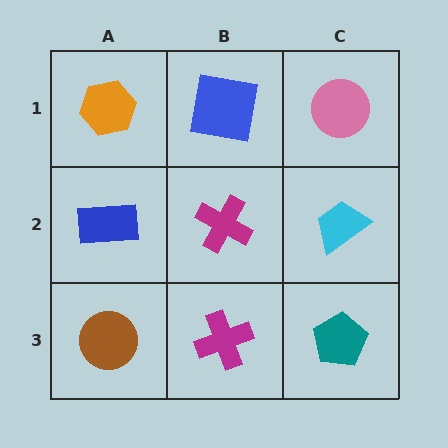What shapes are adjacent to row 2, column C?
A pink circle (row 1, column C), a teal pentagon (row 3, column C), a magenta cross (row 2, column B).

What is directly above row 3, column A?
A blue rectangle.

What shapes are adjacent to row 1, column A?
A blue rectangle (row 2, column A), a blue square (row 1, column B).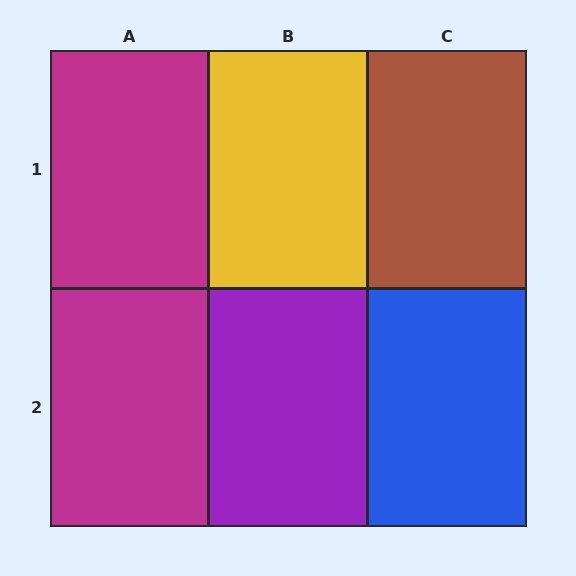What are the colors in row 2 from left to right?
Magenta, purple, blue.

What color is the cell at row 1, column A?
Magenta.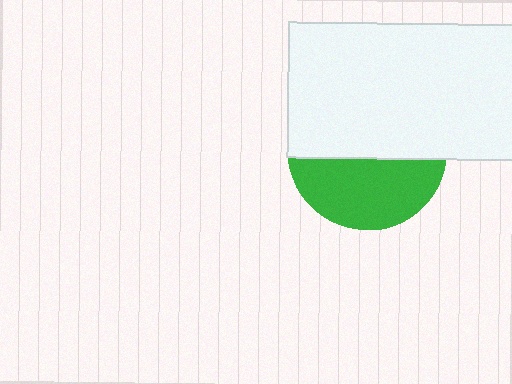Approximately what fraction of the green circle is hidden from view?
Roughly 57% of the green circle is hidden behind the white rectangle.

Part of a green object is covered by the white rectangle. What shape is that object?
It is a circle.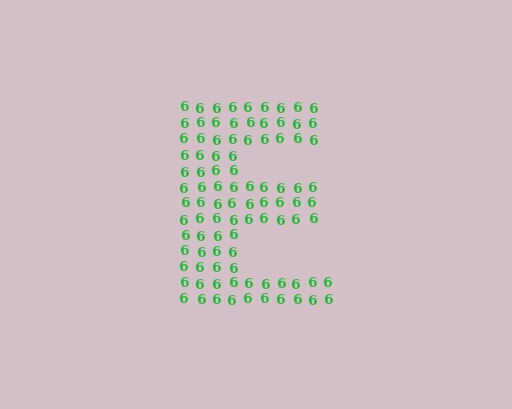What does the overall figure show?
The overall figure shows the letter E.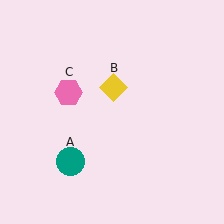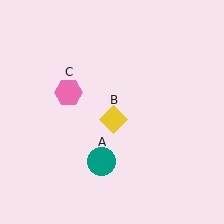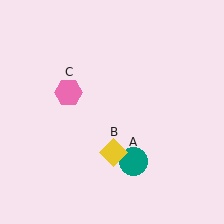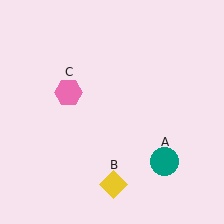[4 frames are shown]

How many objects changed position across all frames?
2 objects changed position: teal circle (object A), yellow diamond (object B).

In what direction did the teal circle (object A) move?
The teal circle (object A) moved right.